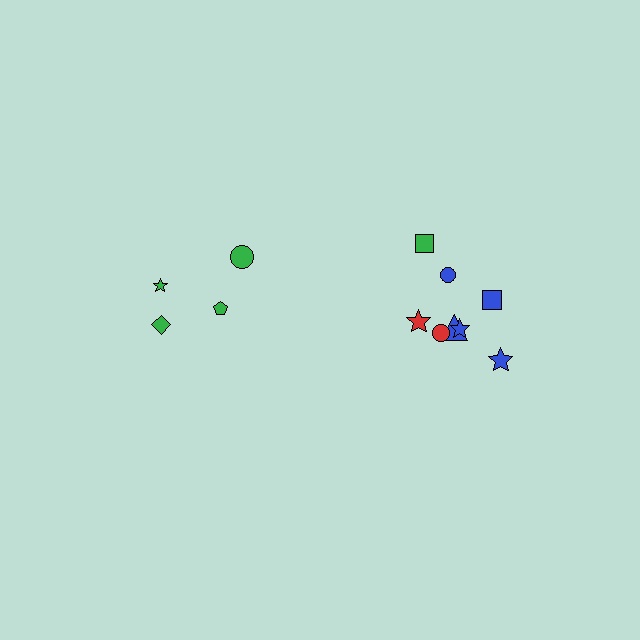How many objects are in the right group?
There are 8 objects.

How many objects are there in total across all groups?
There are 12 objects.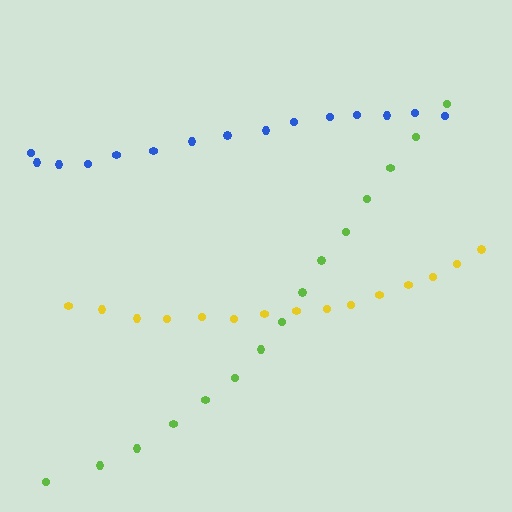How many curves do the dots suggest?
There are 3 distinct paths.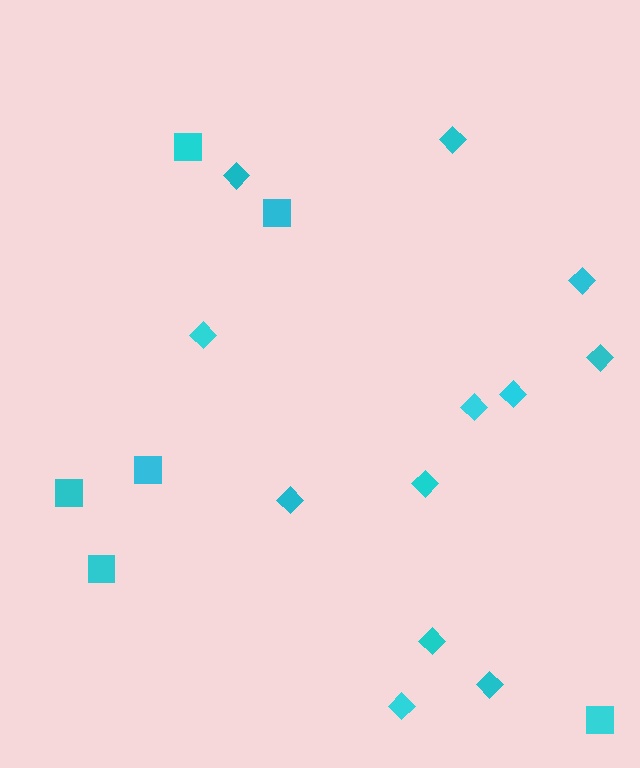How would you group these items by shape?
There are 2 groups: one group of squares (6) and one group of diamonds (12).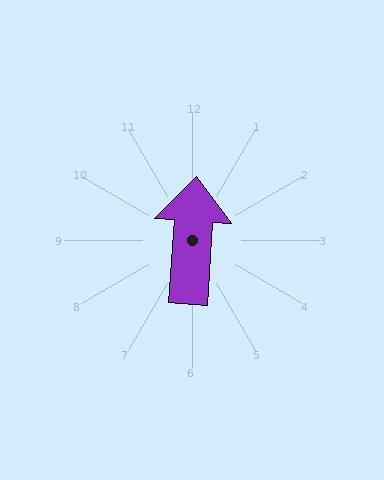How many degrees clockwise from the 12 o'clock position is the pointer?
Approximately 4 degrees.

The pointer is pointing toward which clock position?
Roughly 12 o'clock.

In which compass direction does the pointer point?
North.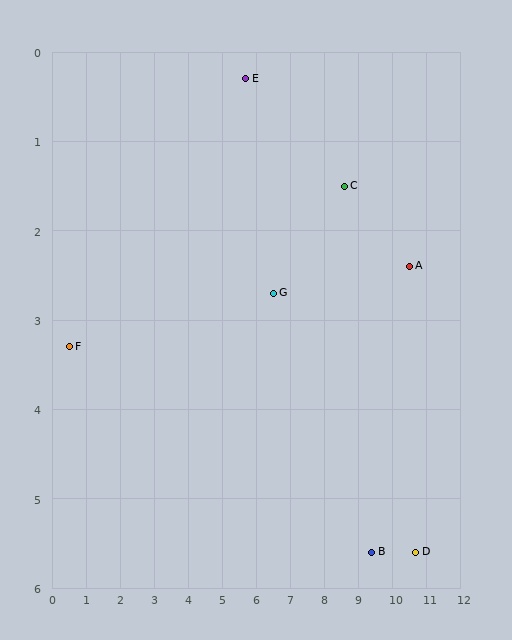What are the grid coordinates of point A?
Point A is at approximately (10.5, 2.4).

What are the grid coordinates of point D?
Point D is at approximately (10.7, 5.6).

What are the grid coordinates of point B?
Point B is at approximately (9.4, 5.6).